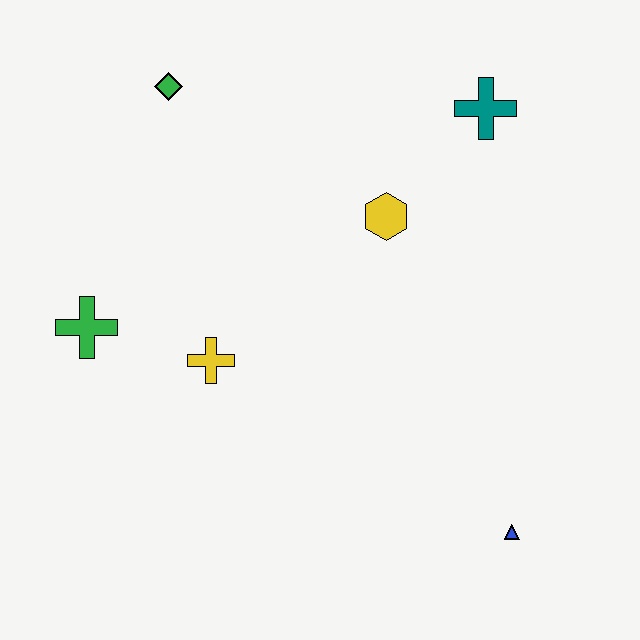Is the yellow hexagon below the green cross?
No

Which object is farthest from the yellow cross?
The teal cross is farthest from the yellow cross.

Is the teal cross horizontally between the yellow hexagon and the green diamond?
No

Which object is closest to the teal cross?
The yellow hexagon is closest to the teal cross.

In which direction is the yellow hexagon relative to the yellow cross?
The yellow hexagon is to the right of the yellow cross.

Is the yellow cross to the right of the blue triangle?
No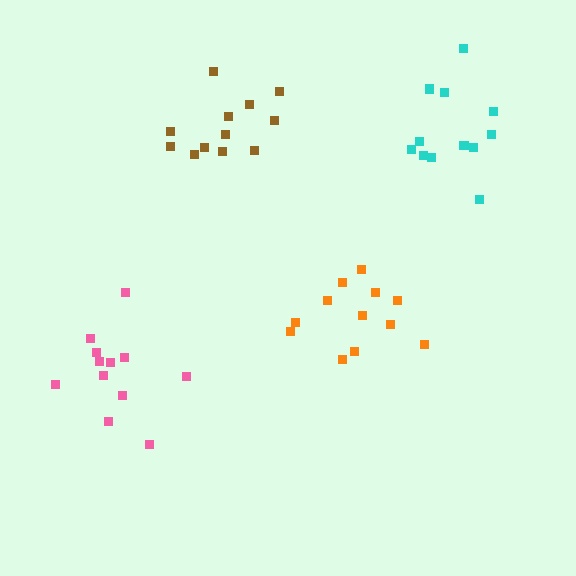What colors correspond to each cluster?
The clusters are colored: brown, pink, orange, cyan.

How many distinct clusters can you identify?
There are 4 distinct clusters.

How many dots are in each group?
Group 1: 12 dots, Group 2: 12 dots, Group 3: 12 dots, Group 4: 12 dots (48 total).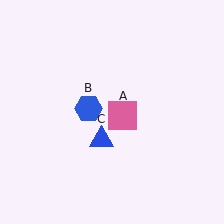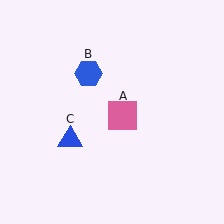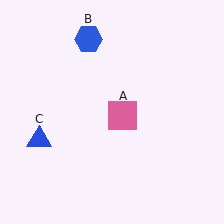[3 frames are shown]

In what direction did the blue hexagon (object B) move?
The blue hexagon (object B) moved up.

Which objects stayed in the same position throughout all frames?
Pink square (object A) remained stationary.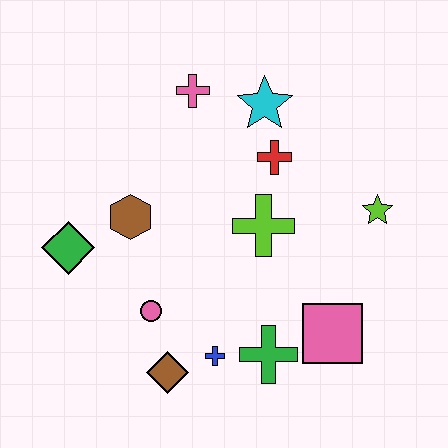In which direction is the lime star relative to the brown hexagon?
The lime star is to the right of the brown hexagon.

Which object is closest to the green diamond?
The brown hexagon is closest to the green diamond.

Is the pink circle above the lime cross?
No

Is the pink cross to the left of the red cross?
Yes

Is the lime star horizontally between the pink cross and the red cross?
No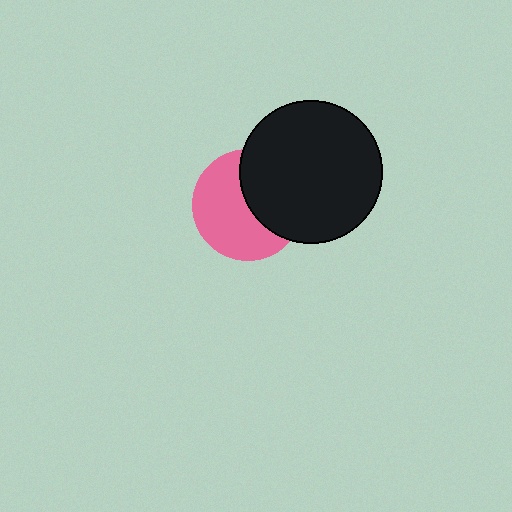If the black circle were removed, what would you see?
You would see the complete pink circle.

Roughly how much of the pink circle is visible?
About half of it is visible (roughly 58%).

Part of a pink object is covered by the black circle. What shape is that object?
It is a circle.